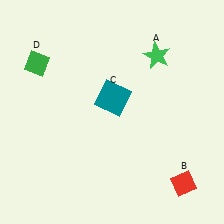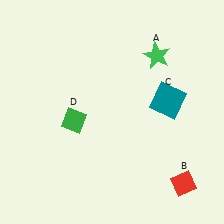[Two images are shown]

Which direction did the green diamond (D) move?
The green diamond (D) moved down.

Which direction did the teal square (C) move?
The teal square (C) moved right.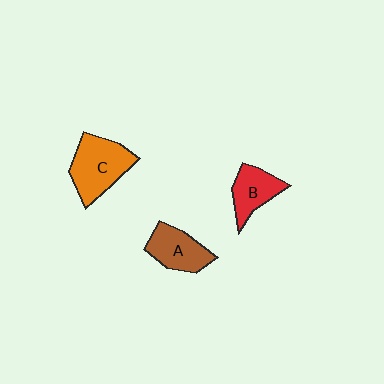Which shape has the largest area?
Shape C (orange).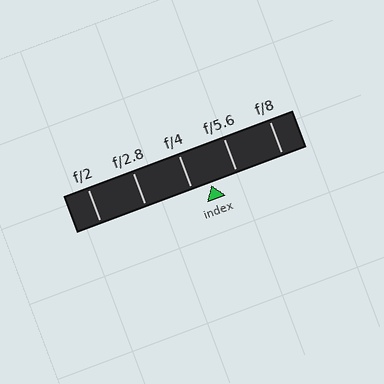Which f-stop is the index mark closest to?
The index mark is closest to f/4.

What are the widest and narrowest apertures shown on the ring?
The widest aperture shown is f/2 and the narrowest is f/8.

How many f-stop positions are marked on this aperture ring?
There are 5 f-stop positions marked.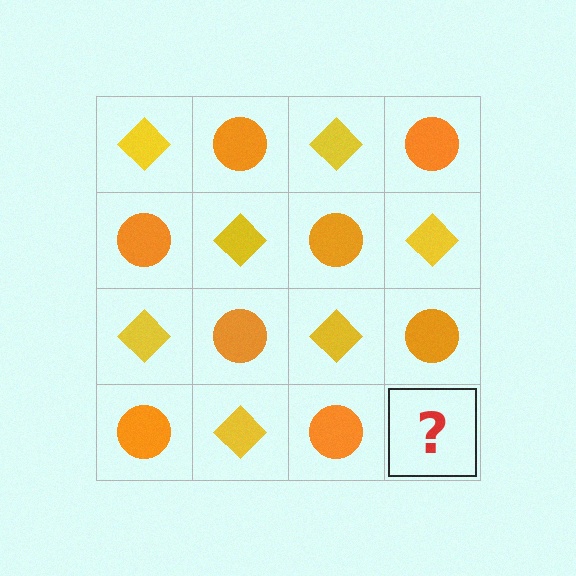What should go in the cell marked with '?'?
The missing cell should contain a yellow diamond.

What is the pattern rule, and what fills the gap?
The rule is that it alternates yellow diamond and orange circle in a checkerboard pattern. The gap should be filled with a yellow diamond.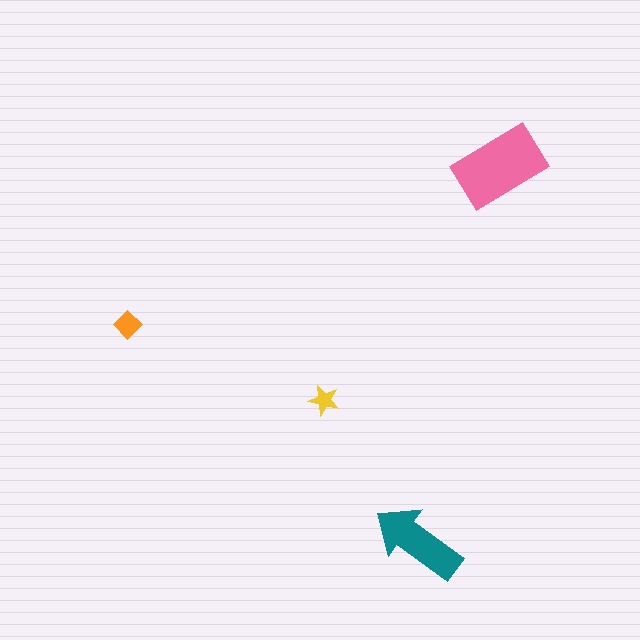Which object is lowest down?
The teal arrow is bottommost.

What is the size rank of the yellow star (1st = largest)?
4th.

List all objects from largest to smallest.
The pink rectangle, the teal arrow, the orange diamond, the yellow star.